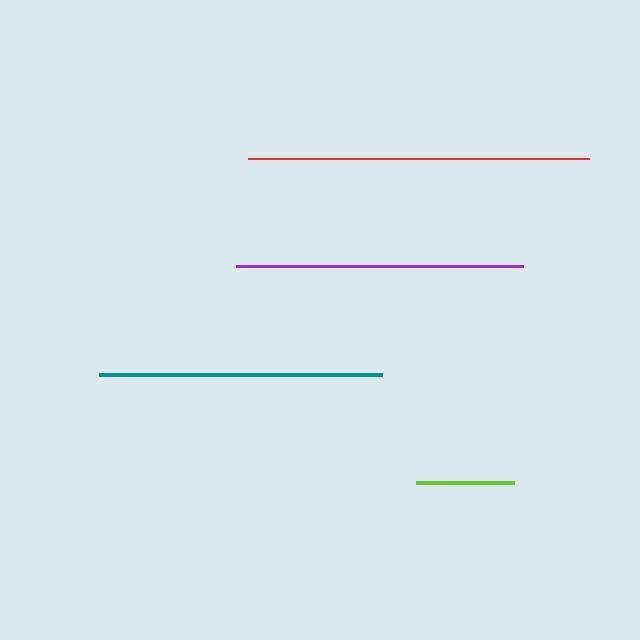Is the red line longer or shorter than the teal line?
The red line is longer than the teal line.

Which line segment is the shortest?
The lime line is the shortest at approximately 98 pixels.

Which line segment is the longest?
The red line is the longest at approximately 340 pixels.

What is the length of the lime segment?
The lime segment is approximately 98 pixels long.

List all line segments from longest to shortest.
From longest to shortest: red, purple, teal, lime.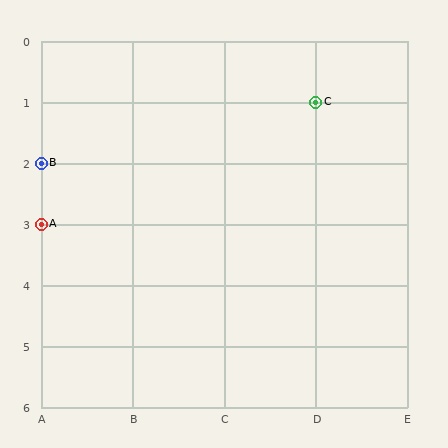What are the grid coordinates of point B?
Point B is at grid coordinates (A, 2).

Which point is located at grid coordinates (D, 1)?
Point C is at (D, 1).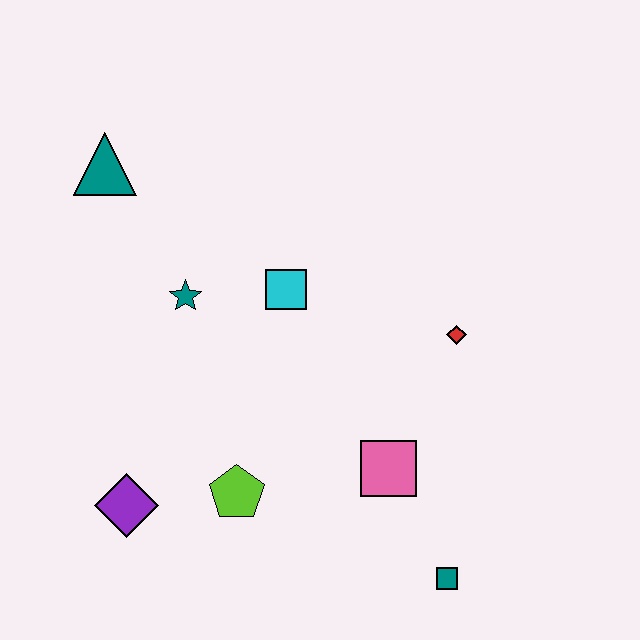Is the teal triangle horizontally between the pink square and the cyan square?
No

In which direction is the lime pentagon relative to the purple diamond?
The lime pentagon is to the right of the purple diamond.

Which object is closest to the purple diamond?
The lime pentagon is closest to the purple diamond.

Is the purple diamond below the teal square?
No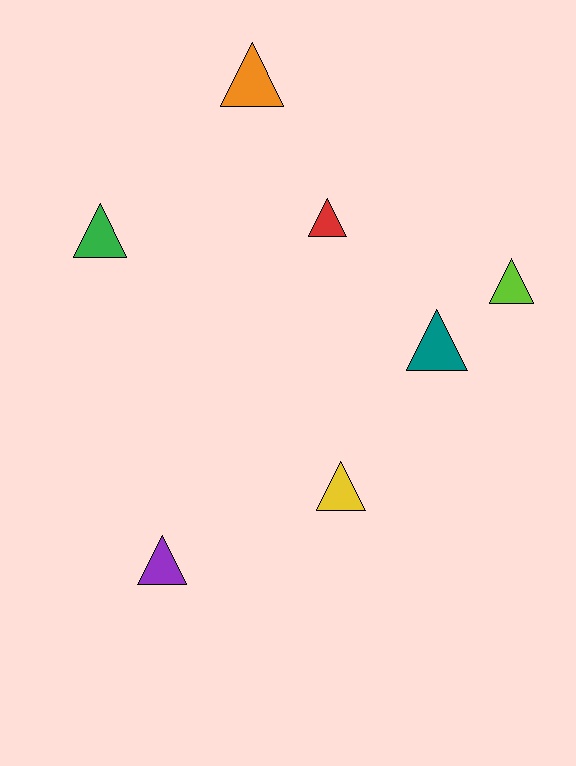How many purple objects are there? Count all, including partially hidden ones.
There is 1 purple object.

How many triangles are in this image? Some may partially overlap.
There are 7 triangles.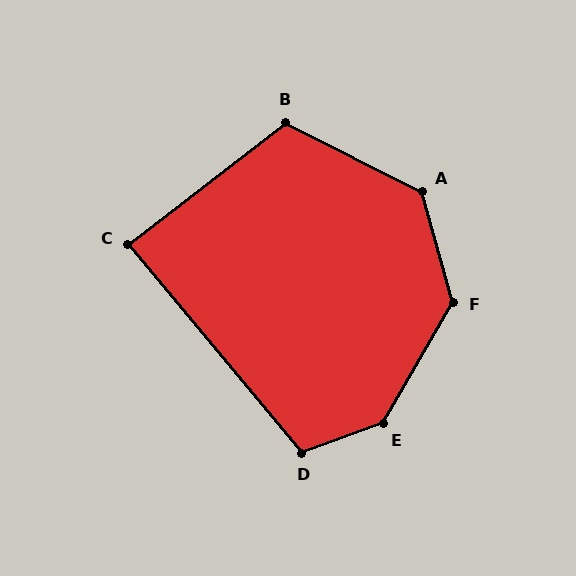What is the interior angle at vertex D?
Approximately 110 degrees (obtuse).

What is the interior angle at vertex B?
Approximately 115 degrees (obtuse).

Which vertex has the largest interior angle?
E, at approximately 140 degrees.